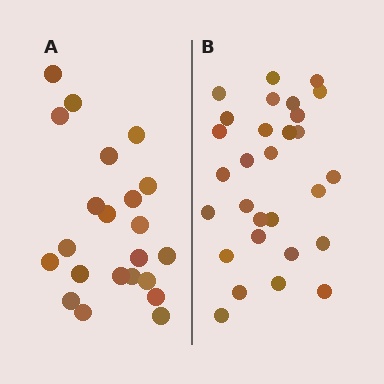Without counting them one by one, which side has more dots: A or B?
Region B (the right region) has more dots.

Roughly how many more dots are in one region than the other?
Region B has roughly 8 or so more dots than region A.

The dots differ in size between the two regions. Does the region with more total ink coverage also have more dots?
No. Region A has more total ink coverage because its dots are larger, but region B actually contains more individual dots. Total area can be misleading — the number of items is what matters here.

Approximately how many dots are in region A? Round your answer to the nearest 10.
About 20 dots. (The exact count is 22, which rounds to 20.)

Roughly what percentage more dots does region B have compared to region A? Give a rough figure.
About 30% more.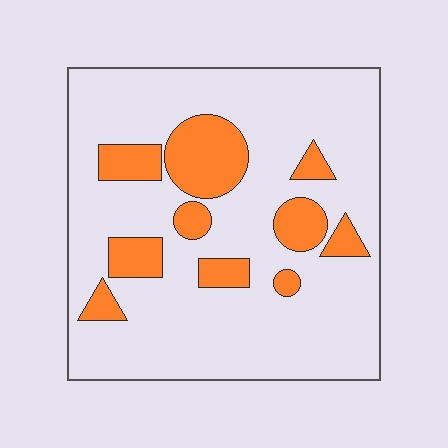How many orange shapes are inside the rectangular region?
10.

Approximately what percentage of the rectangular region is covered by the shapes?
Approximately 20%.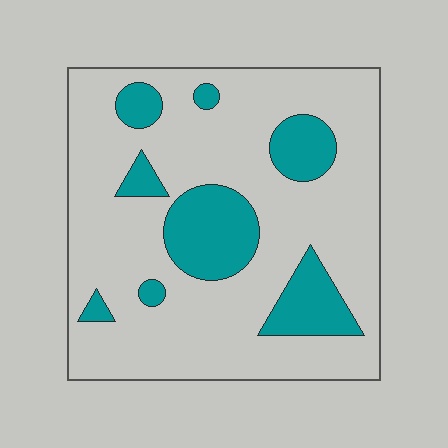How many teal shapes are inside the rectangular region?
8.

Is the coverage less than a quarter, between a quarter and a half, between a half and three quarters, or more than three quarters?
Less than a quarter.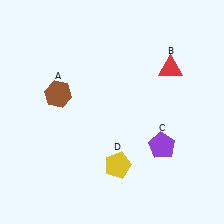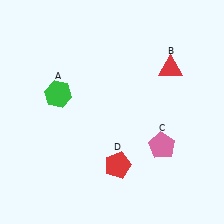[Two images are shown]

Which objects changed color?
A changed from brown to green. C changed from purple to pink. D changed from yellow to red.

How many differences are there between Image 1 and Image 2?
There are 3 differences between the two images.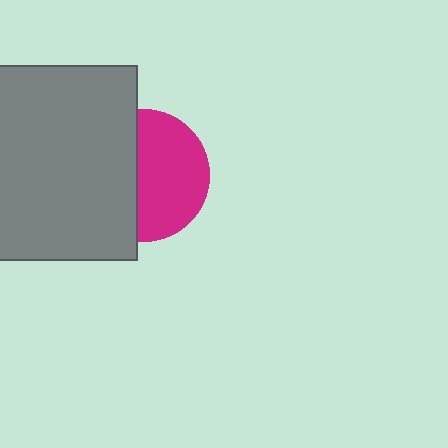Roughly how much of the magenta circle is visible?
About half of it is visible (roughly 56%).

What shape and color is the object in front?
The object in front is a gray rectangle.